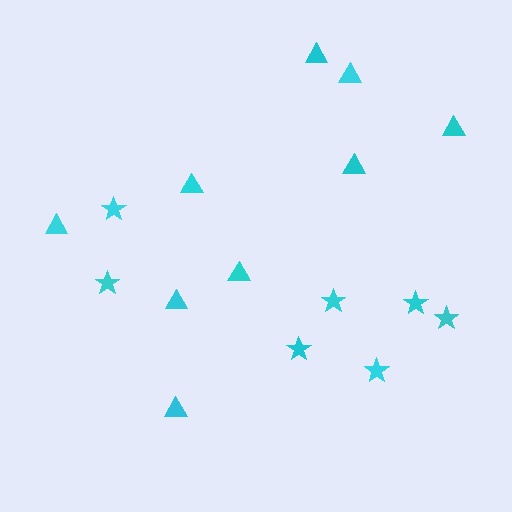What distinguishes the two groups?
There are 2 groups: one group of stars (7) and one group of triangles (9).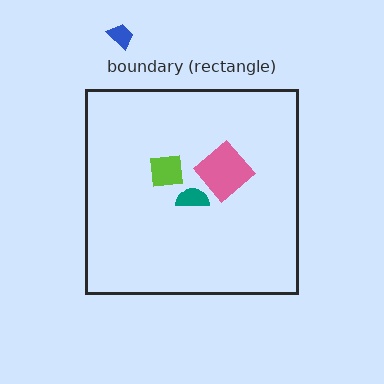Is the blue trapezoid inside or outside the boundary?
Outside.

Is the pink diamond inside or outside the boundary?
Inside.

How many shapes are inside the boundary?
3 inside, 1 outside.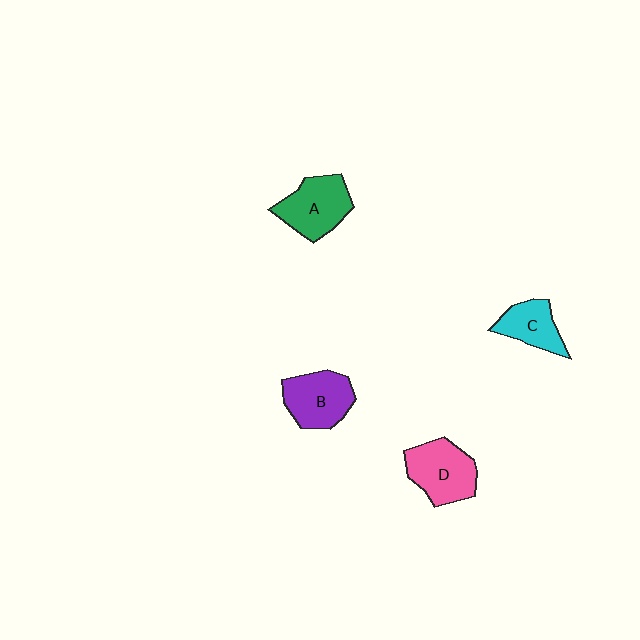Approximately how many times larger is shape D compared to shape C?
Approximately 1.4 times.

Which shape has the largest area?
Shape D (pink).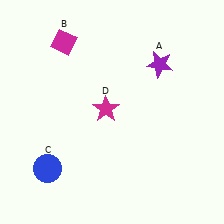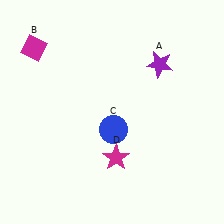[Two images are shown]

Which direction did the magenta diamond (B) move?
The magenta diamond (B) moved left.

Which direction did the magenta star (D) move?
The magenta star (D) moved down.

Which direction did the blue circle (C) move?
The blue circle (C) moved right.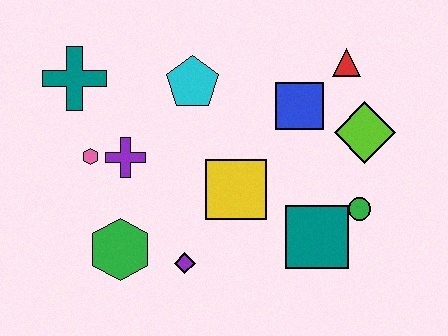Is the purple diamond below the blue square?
Yes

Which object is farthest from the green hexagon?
The red triangle is farthest from the green hexagon.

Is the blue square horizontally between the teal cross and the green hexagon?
No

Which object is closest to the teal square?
The green circle is closest to the teal square.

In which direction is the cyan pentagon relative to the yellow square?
The cyan pentagon is above the yellow square.